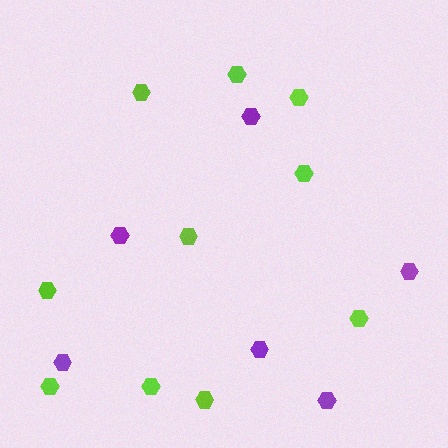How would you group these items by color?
There are 2 groups: one group of lime hexagons (10) and one group of purple hexagons (6).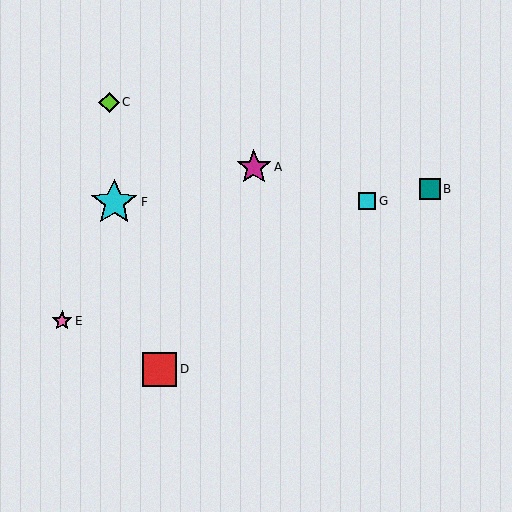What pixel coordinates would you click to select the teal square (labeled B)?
Click at (430, 189) to select the teal square B.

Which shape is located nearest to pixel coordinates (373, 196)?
The cyan square (labeled G) at (367, 201) is nearest to that location.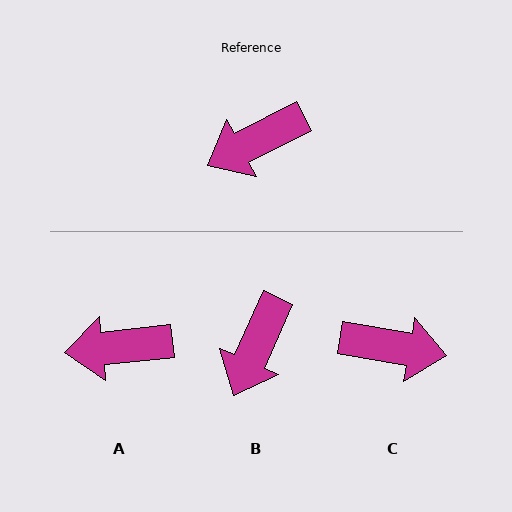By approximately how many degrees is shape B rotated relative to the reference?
Approximately 39 degrees counter-clockwise.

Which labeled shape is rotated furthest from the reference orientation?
C, about 143 degrees away.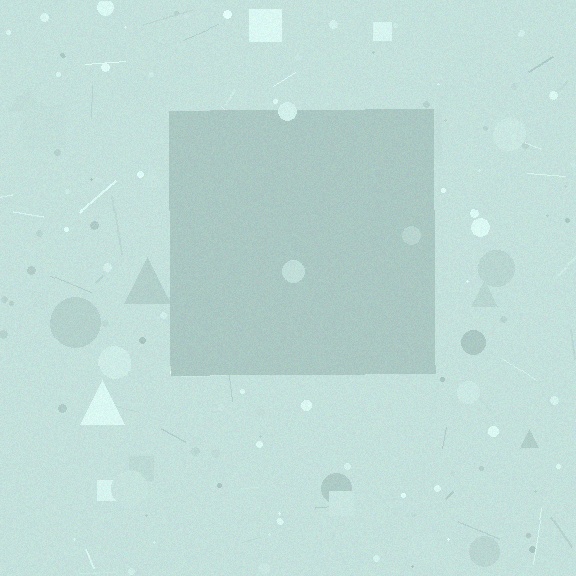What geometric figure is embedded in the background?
A square is embedded in the background.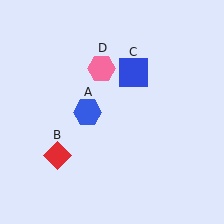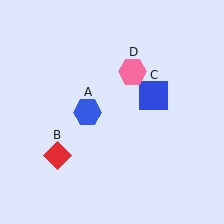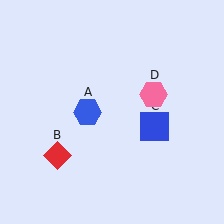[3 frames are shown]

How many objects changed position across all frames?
2 objects changed position: blue square (object C), pink hexagon (object D).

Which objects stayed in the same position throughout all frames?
Blue hexagon (object A) and red diamond (object B) remained stationary.